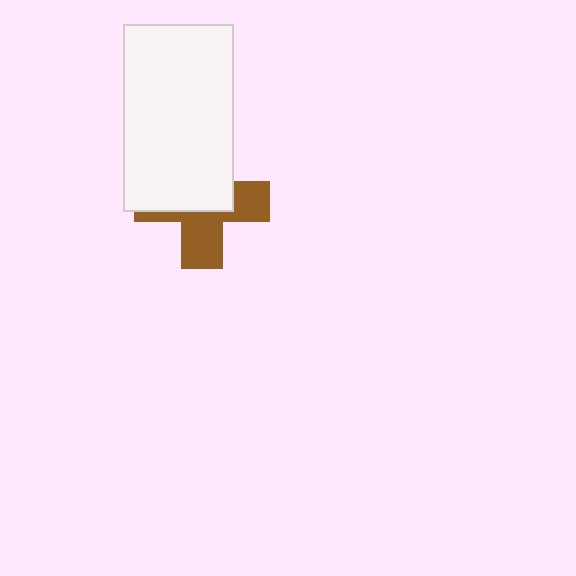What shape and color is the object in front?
The object in front is a white rectangle.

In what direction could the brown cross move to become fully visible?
The brown cross could move down. That would shift it out from behind the white rectangle entirely.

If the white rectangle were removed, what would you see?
You would see the complete brown cross.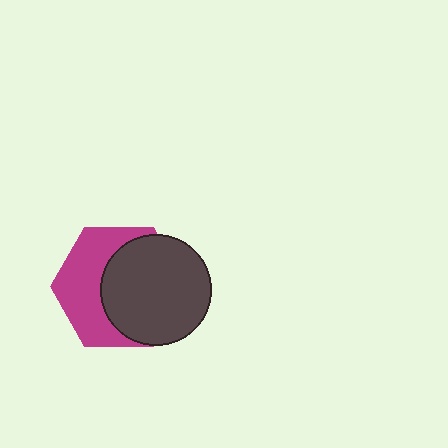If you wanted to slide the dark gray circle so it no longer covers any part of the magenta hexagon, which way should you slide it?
Slide it right — that is the most direct way to separate the two shapes.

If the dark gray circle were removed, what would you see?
You would see the complete magenta hexagon.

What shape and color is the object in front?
The object in front is a dark gray circle.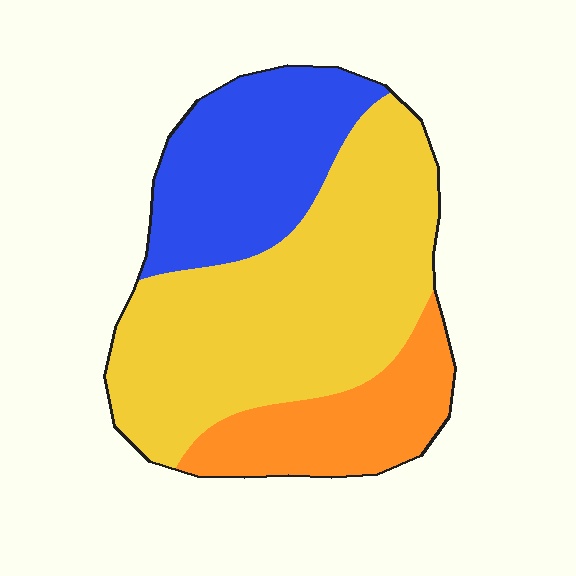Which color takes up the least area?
Orange, at roughly 20%.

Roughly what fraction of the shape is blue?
Blue covers roughly 25% of the shape.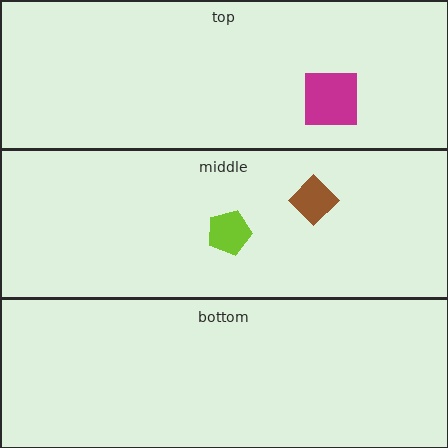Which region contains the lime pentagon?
The middle region.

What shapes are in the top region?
The magenta square.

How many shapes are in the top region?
1.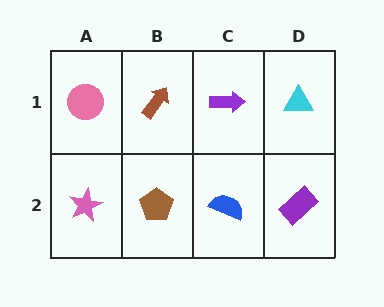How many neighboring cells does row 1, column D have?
2.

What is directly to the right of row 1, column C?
A cyan triangle.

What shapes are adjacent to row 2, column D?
A cyan triangle (row 1, column D), a blue semicircle (row 2, column C).